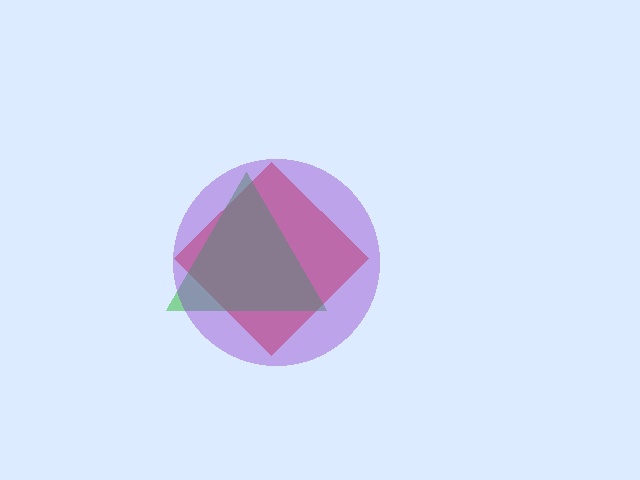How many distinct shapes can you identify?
There are 3 distinct shapes: a red diamond, a green triangle, a purple circle.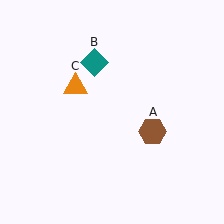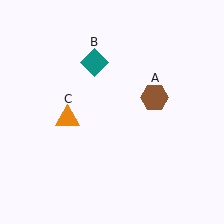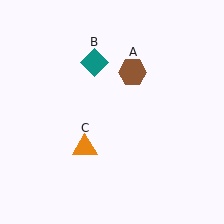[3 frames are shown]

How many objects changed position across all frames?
2 objects changed position: brown hexagon (object A), orange triangle (object C).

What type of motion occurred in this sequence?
The brown hexagon (object A), orange triangle (object C) rotated counterclockwise around the center of the scene.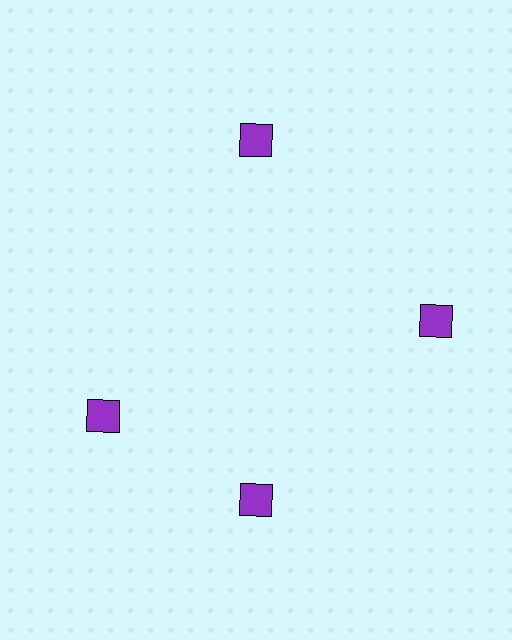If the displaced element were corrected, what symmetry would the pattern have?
It would have 4-fold rotational symmetry — the pattern would map onto itself every 90 degrees.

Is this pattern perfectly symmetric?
No. The 4 purple squares are arranged in a ring, but one element near the 9 o'clock position is rotated out of alignment along the ring, breaking the 4-fold rotational symmetry.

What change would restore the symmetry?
The symmetry would be restored by rotating it back into even spacing with its neighbors so that all 4 squares sit at equal angles and equal distance from the center.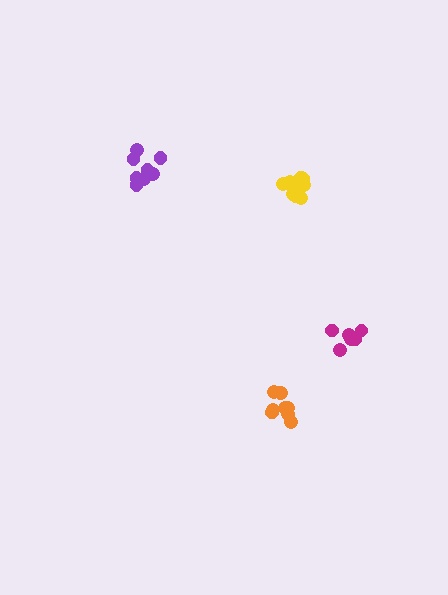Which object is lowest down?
The orange cluster is bottommost.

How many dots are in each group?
Group 1: 6 dots, Group 2: 11 dots, Group 3: 9 dots, Group 4: 8 dots (34 total).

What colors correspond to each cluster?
The clusters are colored: magenta, yellow, orange, purple.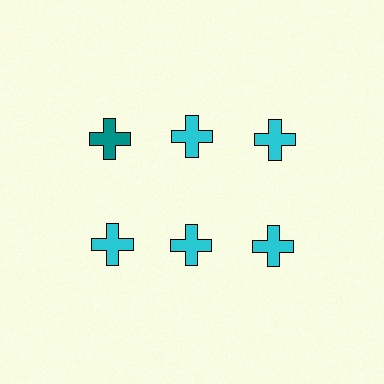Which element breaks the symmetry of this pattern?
The teal cross in the top row, leftmost column breaks the symmetry. All other shapes are cyan crosses.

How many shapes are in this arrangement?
There are 6 shapes arranged in a grid pattern.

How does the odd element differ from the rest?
It has a different color: teal instead of cyan.